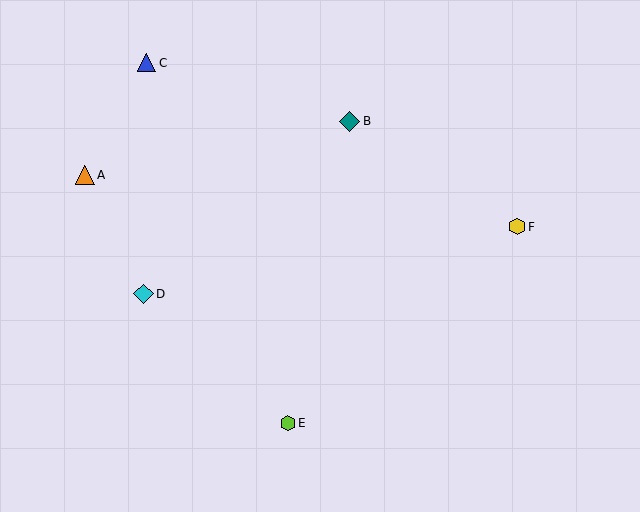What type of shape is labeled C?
Shape C is a blue triangle.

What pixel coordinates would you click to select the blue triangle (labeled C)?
Click at (147, 63) to select the blue triangle C.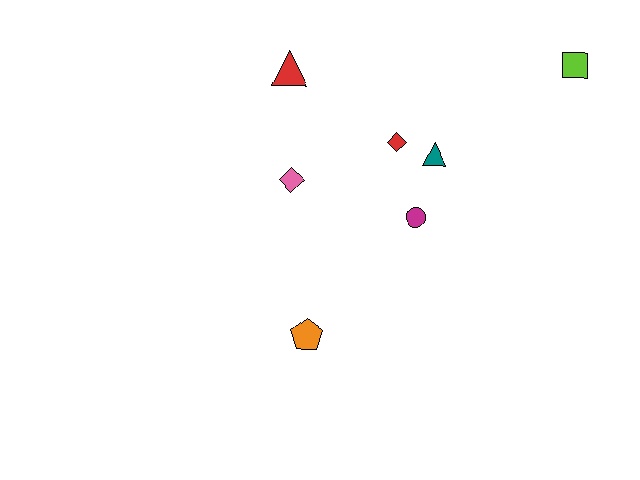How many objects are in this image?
There are 7 objects.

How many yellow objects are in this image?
There are no yellow objects.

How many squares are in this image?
There is 1 square.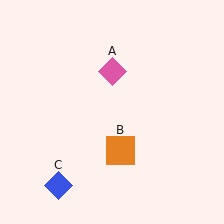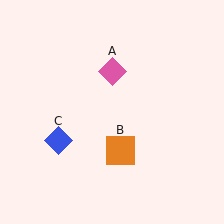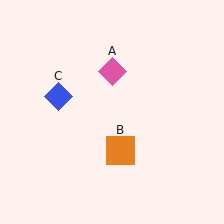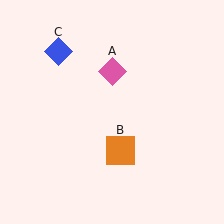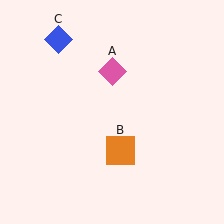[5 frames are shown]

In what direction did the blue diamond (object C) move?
The blue diamond (object C) moved up.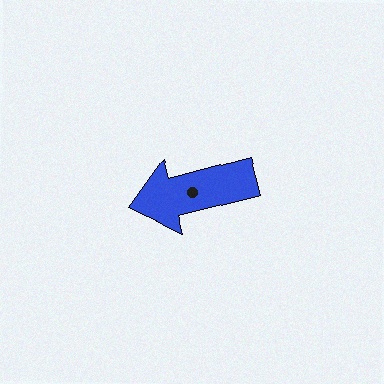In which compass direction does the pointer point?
West.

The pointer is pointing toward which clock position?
Roughly 9 o'clock.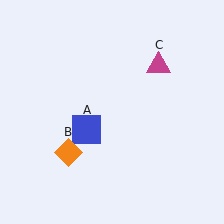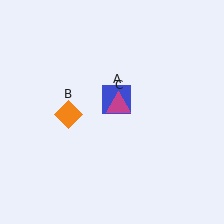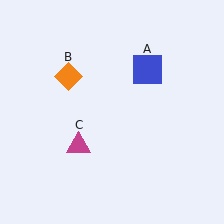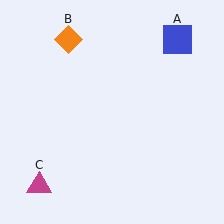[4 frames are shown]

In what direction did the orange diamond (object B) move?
The orange diamond (object B) moved up.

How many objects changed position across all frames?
3 objects changed position: blue square (object A), orange diamond (object B), magenta triangle (object C).